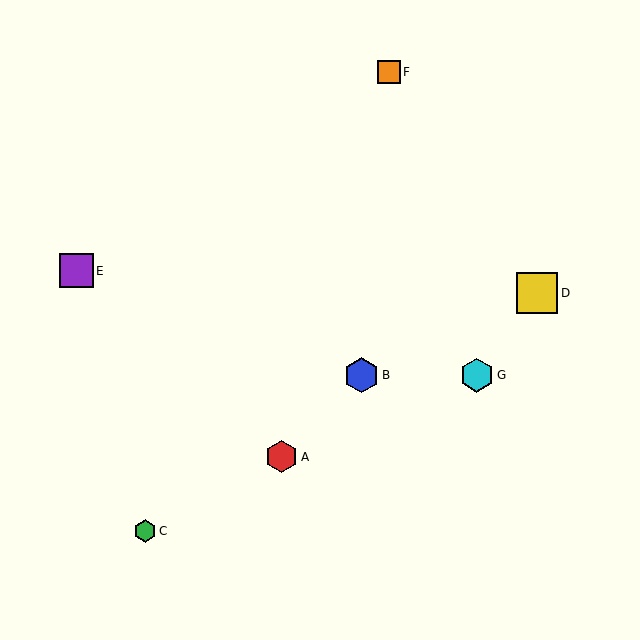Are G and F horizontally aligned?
No, G is at y≈375 and F is at y≈72.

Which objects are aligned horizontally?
Objects B, G are aligned horizontally.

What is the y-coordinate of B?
Object B is at y≈375.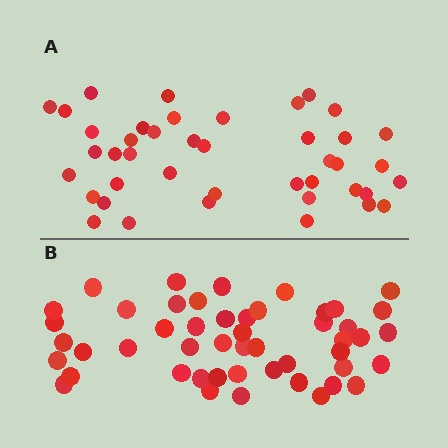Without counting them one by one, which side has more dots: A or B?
Region B (the bottom region) has more dots.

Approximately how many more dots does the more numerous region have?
Region B has roughly 8 or so more dots than region A.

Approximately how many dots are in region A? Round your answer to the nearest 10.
About 40 dots. (The exact count is 42, which rounds to 40.)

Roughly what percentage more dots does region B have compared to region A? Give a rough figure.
About 15% more.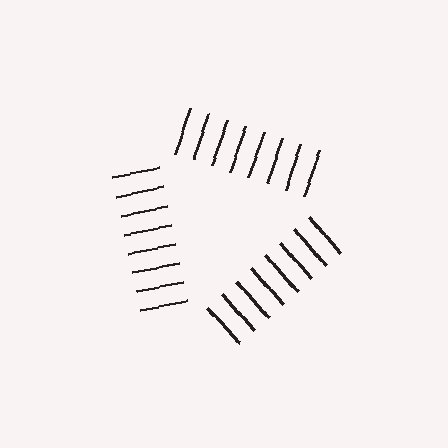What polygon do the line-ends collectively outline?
An illusory triangle — the line segments terminate on its edges but no continuous stroke is drawn.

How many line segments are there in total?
24 — 8 along each of the 3 edges.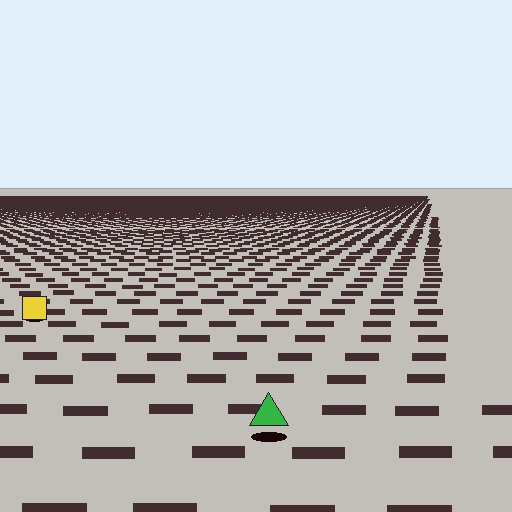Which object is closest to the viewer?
The green triangle is closest. The texture marks near it are larger and more spread out.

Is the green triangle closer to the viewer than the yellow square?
Yes. The green triangle is closer — you can tell from the texture gradient: the ground texture is coarser near it.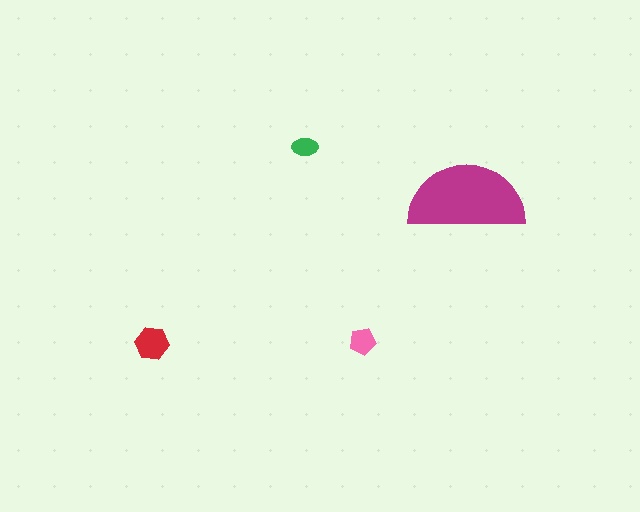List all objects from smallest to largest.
The green ellipse, the pink pentagon, the red hexagon, the magenta semicircle.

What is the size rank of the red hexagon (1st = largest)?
2nd.